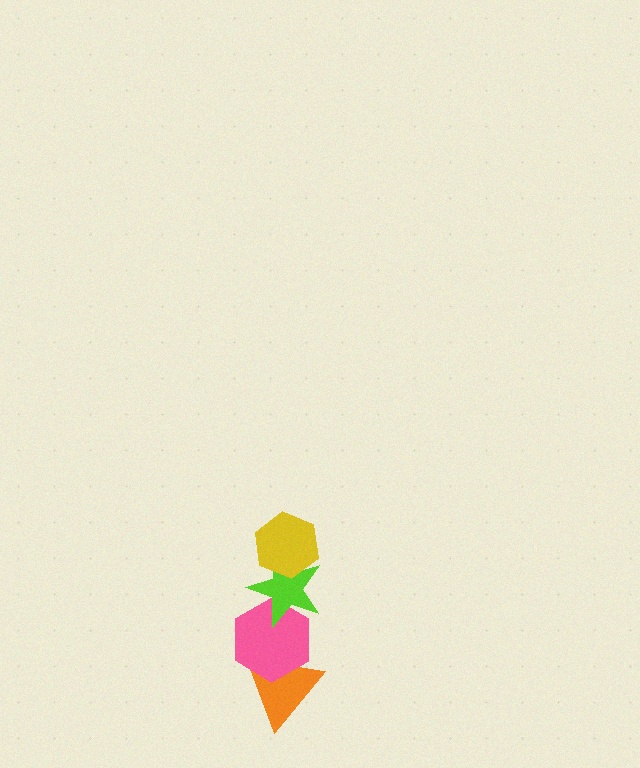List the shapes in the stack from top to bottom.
From top to bottom: the yellow hexagon, the lime star, the pink hexagon, the orange triangle.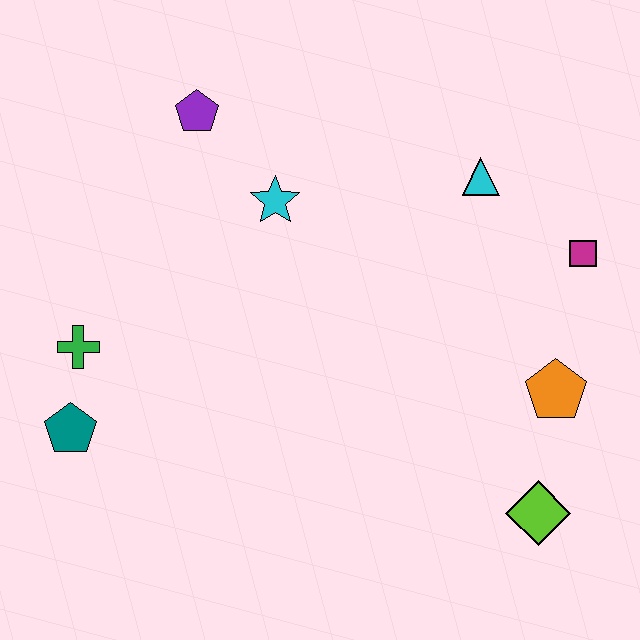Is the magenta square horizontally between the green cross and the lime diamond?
No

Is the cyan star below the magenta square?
No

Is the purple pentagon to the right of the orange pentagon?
No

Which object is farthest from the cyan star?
The lime diamond is farthest from the cyan star.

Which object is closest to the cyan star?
The purple pentagon is closest to the cyan star.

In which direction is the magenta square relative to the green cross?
The magenta square is to the right of the green cross.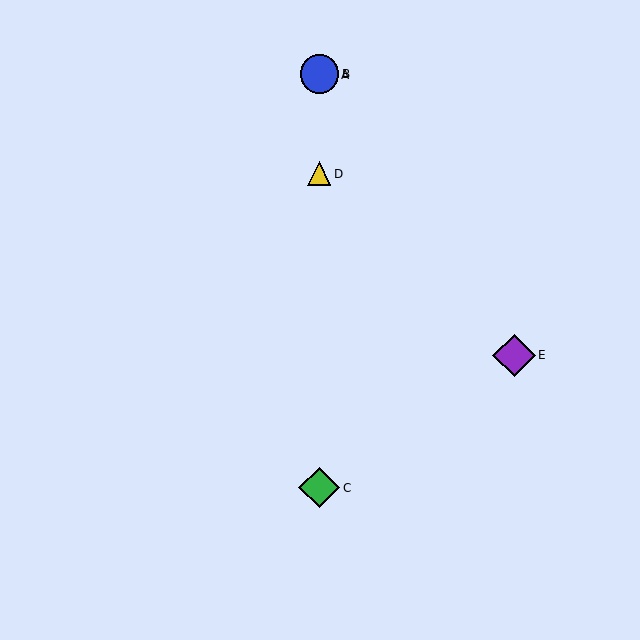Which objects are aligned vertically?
Objects A, B, C, D are aligned vertically.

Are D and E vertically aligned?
No, D is at x≈319 and E is at x≈514.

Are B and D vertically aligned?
Yes, both are at x≈319.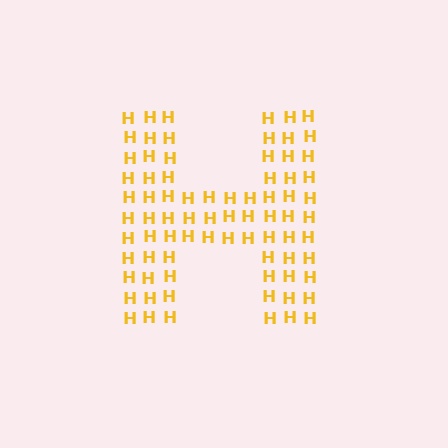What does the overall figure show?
The overall figure shows the letter H.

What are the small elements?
The small elements are letter H's.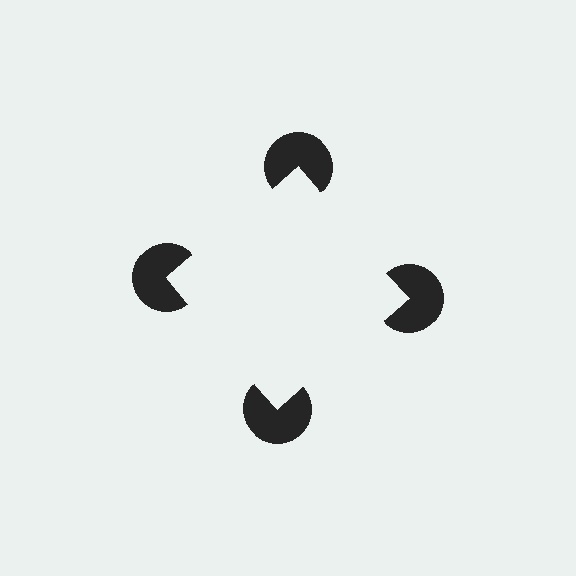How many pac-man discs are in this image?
There are 4 — one at each vertex of the illusory square.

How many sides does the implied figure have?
4 sides.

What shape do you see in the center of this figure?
An illusory square — its edges are inferred from the aligned wedge cuts in the pac-man discs, not physically drawn.